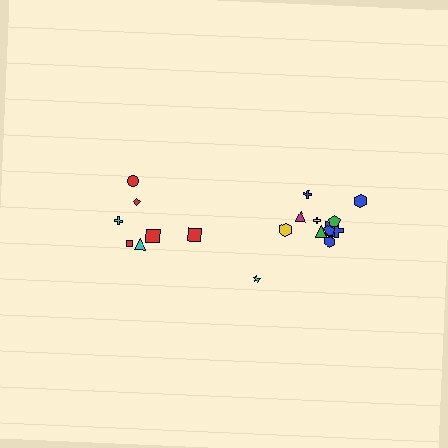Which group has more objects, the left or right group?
The right group.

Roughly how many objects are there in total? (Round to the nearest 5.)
Roughly 20 objects in total.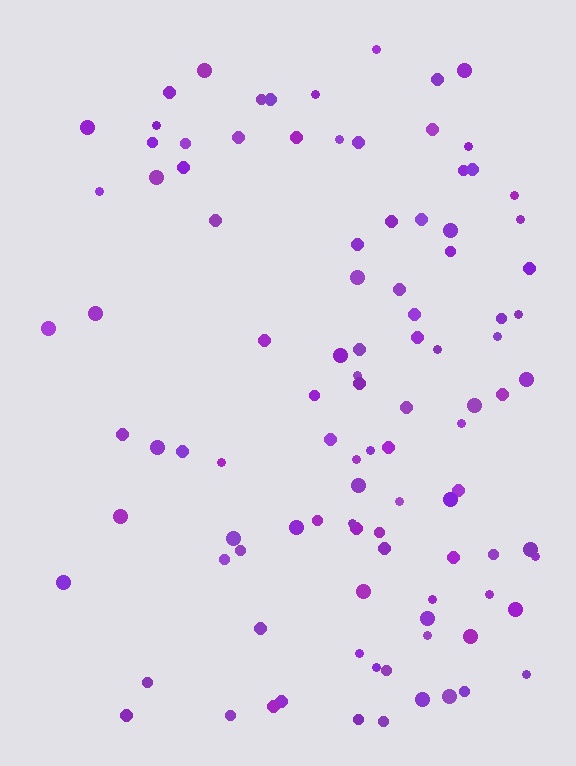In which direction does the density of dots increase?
From left to right, with the right side densest.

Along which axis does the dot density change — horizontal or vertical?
Horizontal.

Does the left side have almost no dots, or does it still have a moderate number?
Still a moderate number, just noticeably fewer than the right.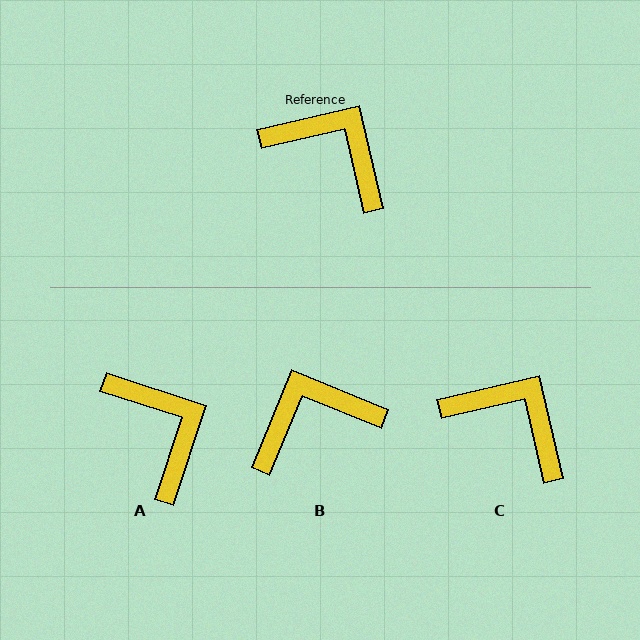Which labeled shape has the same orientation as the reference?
C.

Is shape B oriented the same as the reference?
No, it is off by about 55 degrees.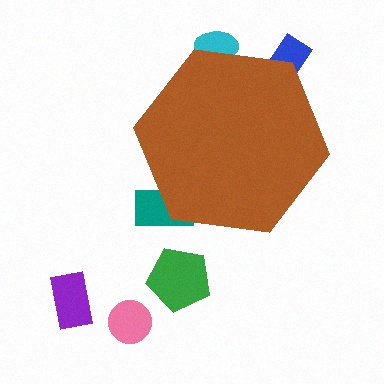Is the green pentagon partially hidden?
No, the green pentagon is fully visible.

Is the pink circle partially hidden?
No, the pink circle is fully visible.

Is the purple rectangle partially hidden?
No, the purple rectangle is fully visible.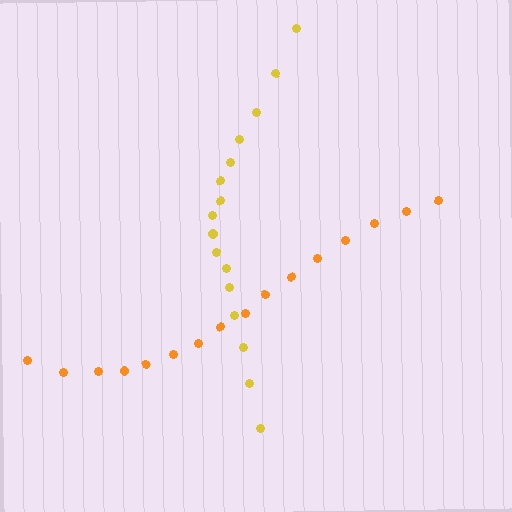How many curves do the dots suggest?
There are 2 distinct paths.